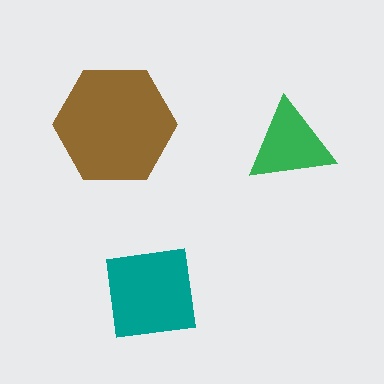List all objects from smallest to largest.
The green triangle, the teal square, the brown hexagon.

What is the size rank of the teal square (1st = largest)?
2nd.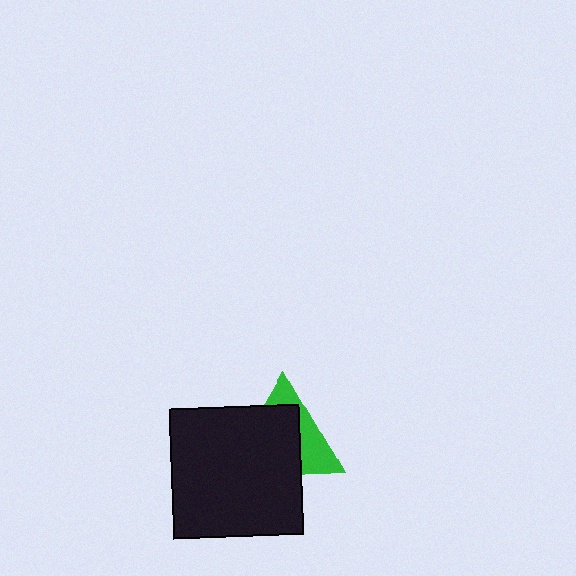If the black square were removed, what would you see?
You would see the complete green triangle.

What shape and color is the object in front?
The object in front is a black square.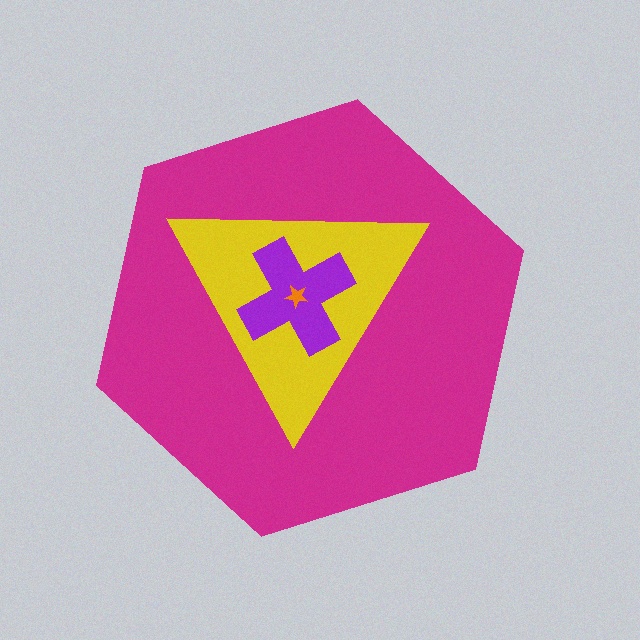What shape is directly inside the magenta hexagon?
The yellow triangle.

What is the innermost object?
The orange star.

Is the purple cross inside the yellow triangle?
Yes.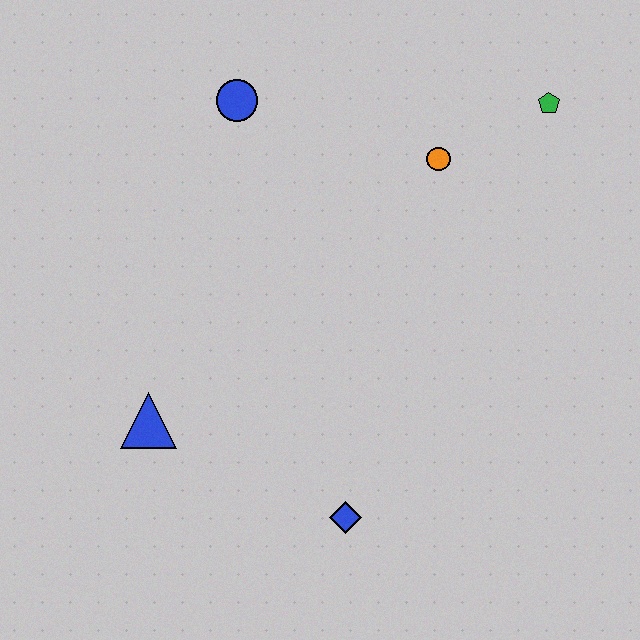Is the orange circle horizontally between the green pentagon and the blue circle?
Yes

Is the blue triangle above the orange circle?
No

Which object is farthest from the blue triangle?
The green pentagon is farthest from the blue triangle.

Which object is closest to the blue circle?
The orange circle is closest to the blue circle.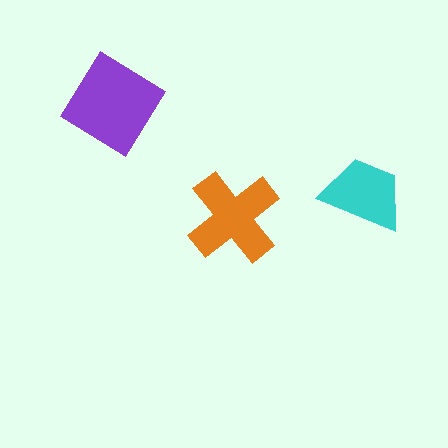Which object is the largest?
The purple diamond.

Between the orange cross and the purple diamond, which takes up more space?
The purple diamond.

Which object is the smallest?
The cyan trapezoid.